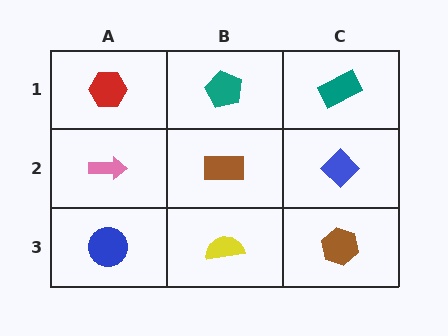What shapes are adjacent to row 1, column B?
A brown rectangle (row 2, column B), a red hexagon (row 1, column A), a teal rectangle (row 1, column C).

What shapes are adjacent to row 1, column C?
A blue diamond (row 2, column C), a teal pentagon (row 1, column B).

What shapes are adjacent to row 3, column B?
A brown rectangle (row 2, column B), a blue circle (row 3, column A), a brown hexagon (row 3, column C).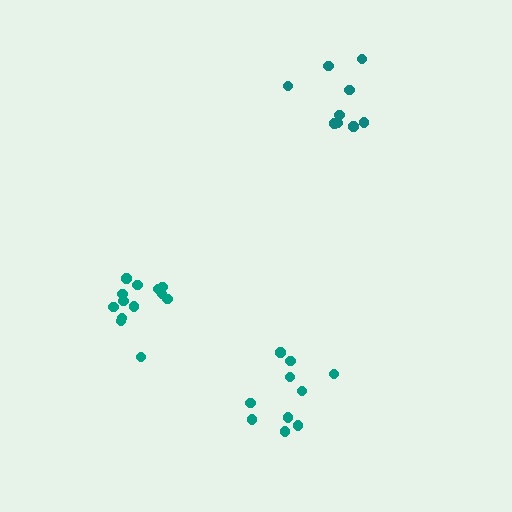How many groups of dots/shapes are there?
There are 3 groups.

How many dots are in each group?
Group 1: 9 dots, Group 2: 10 dots, Group 3: 13 dots (32 total).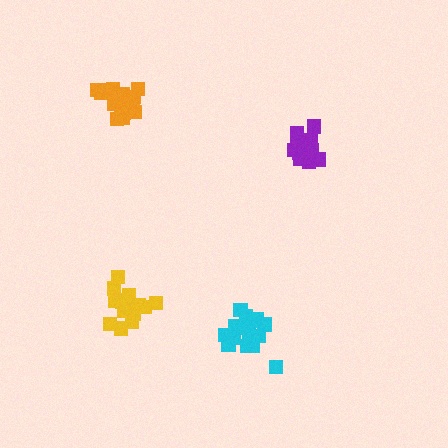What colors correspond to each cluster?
The clusters are colored: orange, cyan, purple, yellow.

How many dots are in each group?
Group 1: 18 dots, Group 2: 16 dots, Group 3: 14 dots, Group 4: 18 dots (66 total).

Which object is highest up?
The orange cluster is topmost.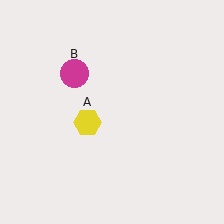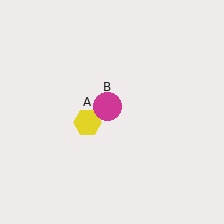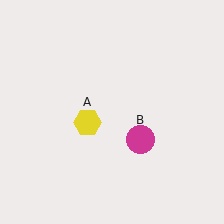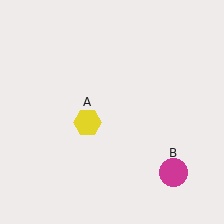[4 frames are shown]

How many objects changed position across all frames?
1 object changed position: magenta circle (object B).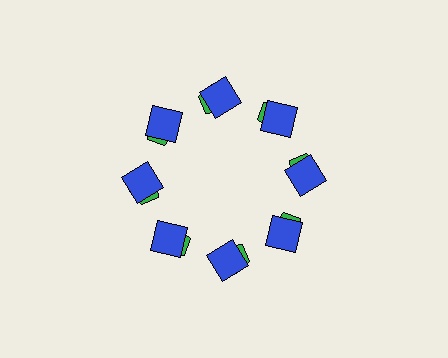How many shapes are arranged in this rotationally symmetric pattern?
There are 16 shapes, arranged in 8 groups of 2.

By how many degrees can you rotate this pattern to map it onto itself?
The pattern maps onto itself every 45 degrees of rotation.